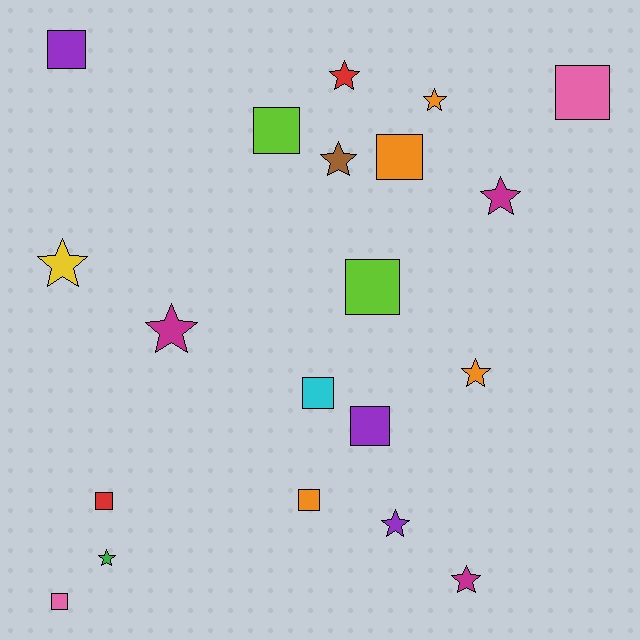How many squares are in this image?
There are 10 squares.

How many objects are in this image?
There are 20 objects.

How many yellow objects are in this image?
There is 1 yellow object.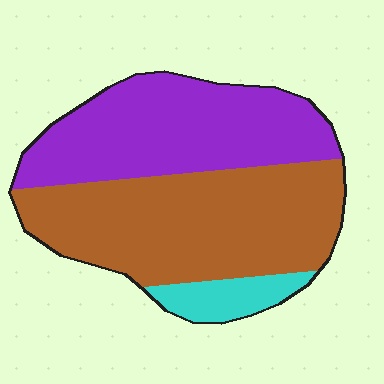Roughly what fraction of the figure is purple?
Purple covers roughly 40% of the figure.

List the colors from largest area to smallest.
From largest to smallest: brown, purple, cyan.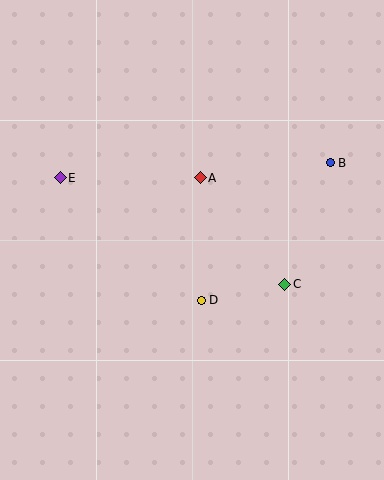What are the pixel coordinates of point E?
Point E is at (60, 178).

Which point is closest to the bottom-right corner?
Point C is closest to the bottom-right corner.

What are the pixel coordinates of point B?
Point B is at (330, 163).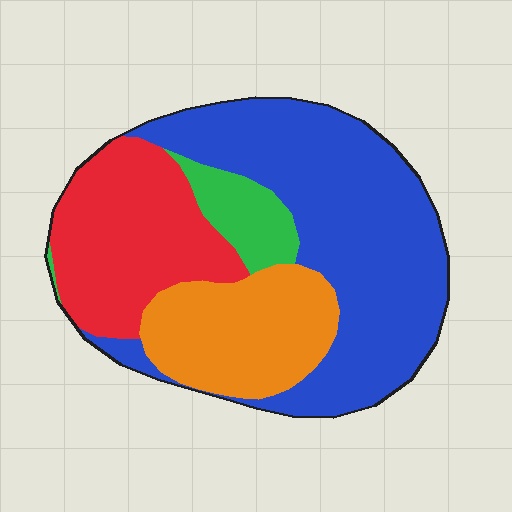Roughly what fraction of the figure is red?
Red takes up about one quarter (1/4) of the figure.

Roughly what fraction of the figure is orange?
Orange covers 20% of the figure.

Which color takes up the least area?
Green, at roughly 10%.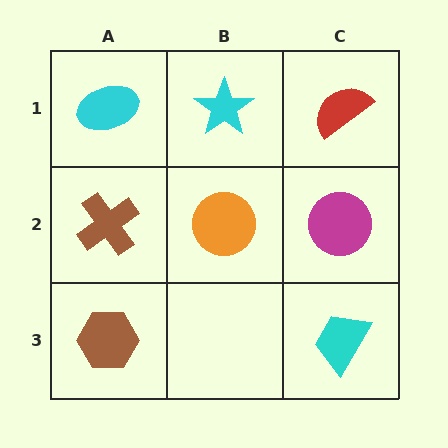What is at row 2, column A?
A brown cross.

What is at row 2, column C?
A magenta circle.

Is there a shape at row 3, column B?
No, that cell is empty.